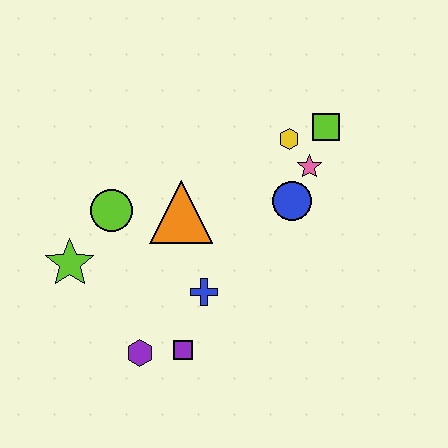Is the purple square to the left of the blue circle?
Yes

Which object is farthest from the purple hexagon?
The lime square is farthest from the purple hexagon.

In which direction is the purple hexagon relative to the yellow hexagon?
The purple hexagon is below the yellow hexagon.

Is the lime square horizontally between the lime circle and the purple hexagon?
No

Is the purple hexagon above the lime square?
No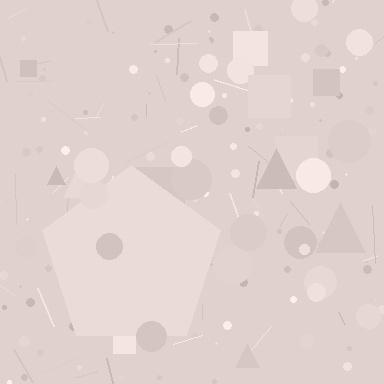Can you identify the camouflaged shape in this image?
The camouflaged shape is a pentagon.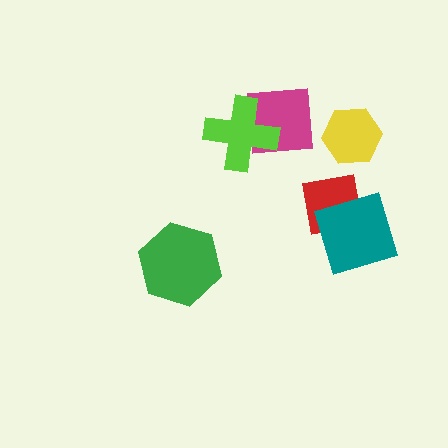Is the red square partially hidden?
Yes, it is partially covered by another shape.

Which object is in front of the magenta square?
The lime cross is in front of the magenta square.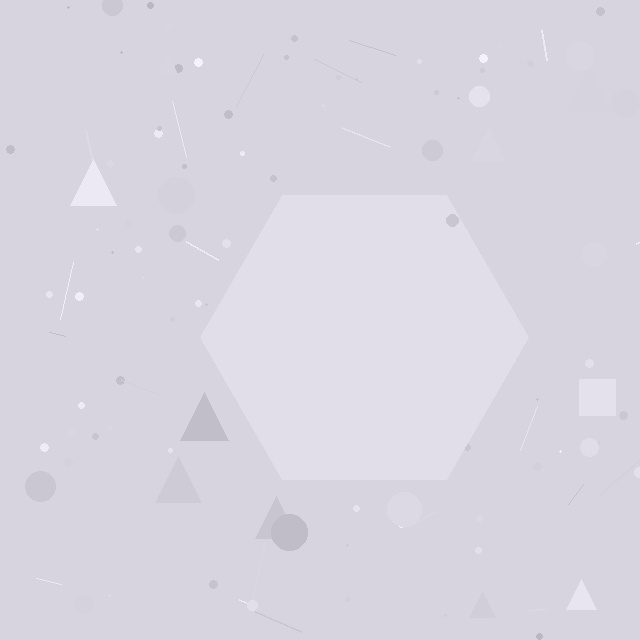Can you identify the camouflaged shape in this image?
The camouflaged shape is a hexagon.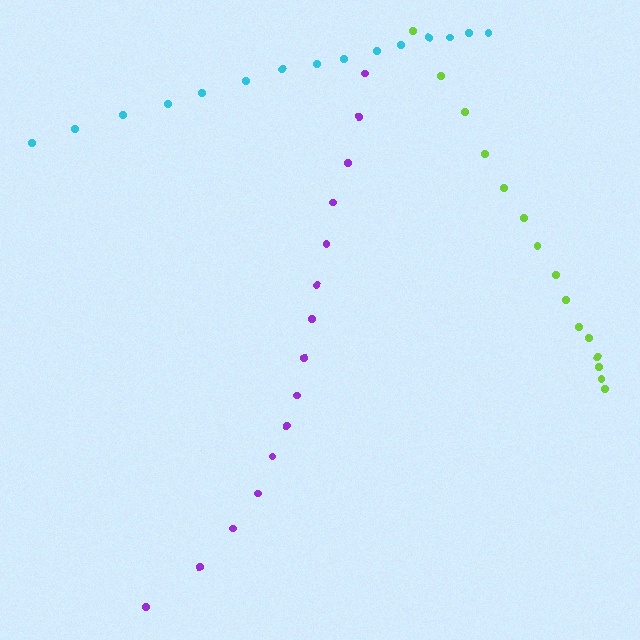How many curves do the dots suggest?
There are 3 distinct paths.